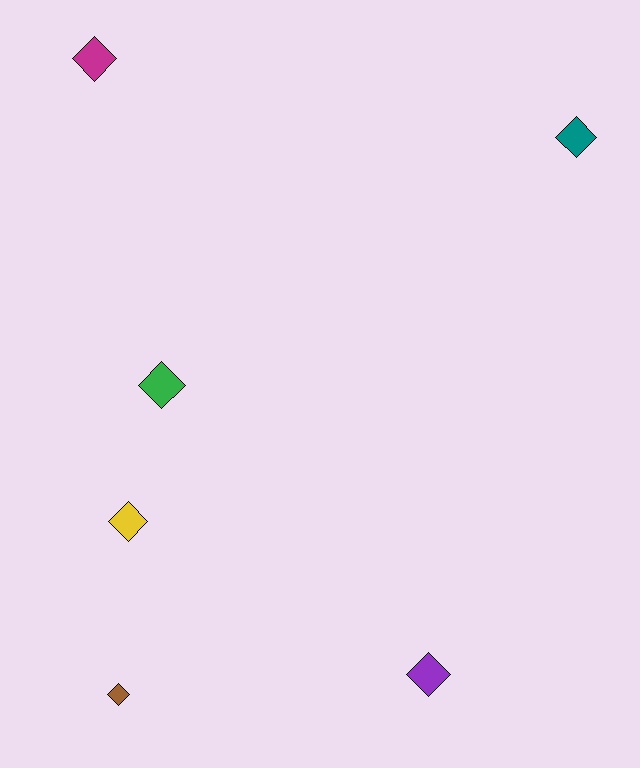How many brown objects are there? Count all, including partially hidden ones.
There is 1 brown object.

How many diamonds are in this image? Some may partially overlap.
There are 6 diamonds.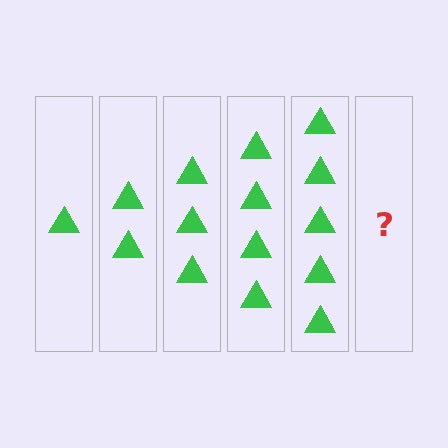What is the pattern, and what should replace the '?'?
The pattern is that each step adds one more triangle. The '?' should be 6 triangles.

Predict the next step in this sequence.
The next step is 6 triangles.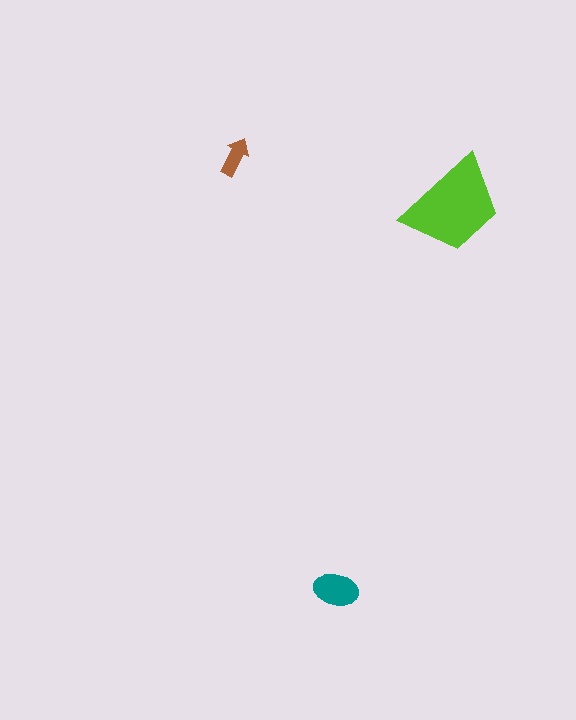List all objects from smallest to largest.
The brown arrow, the teal ellipse, the lime trapezoid.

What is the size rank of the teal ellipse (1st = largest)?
2nd.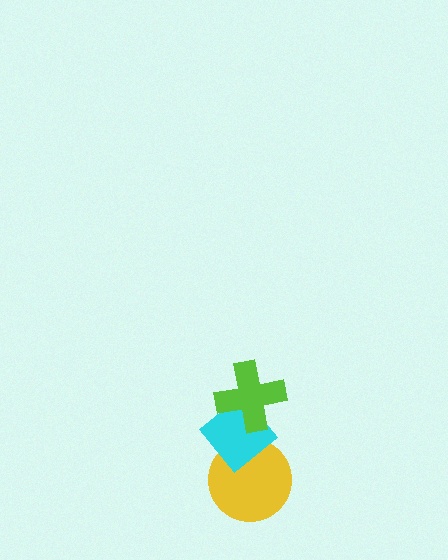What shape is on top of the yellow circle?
The cyan diamond is on top of the yellow circle.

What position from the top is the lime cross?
The lime cross is 1st from the top.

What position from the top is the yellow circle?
The yellow circle is 3rd from the top.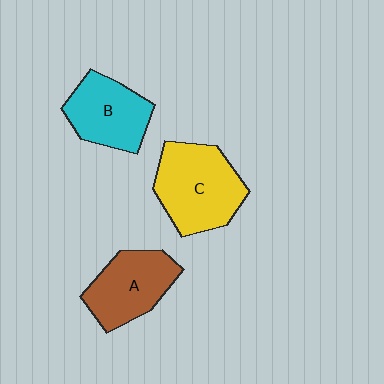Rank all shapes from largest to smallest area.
From largest to smallest: C (yellow), A (brown), B (cyan).